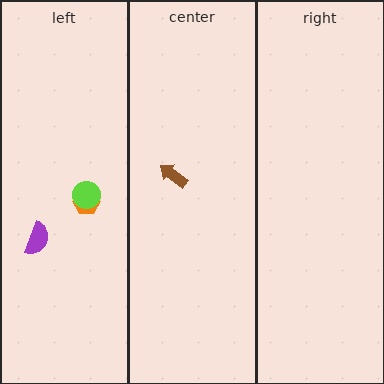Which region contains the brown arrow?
The center region.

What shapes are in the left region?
The orange hexagon, the lime circle, the purple semicircle.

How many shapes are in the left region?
3.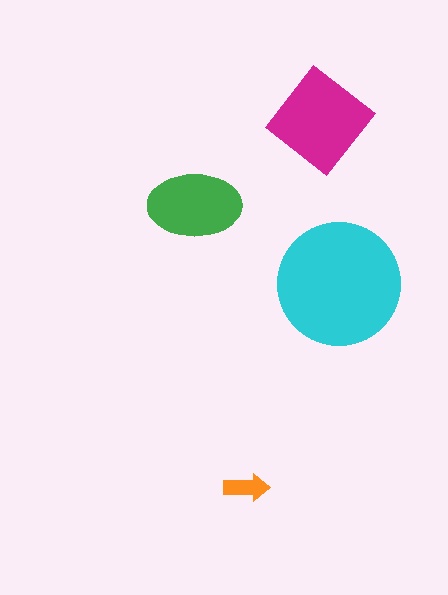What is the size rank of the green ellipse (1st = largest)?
3rd.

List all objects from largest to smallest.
The cyan circle, the magenta diamond, the green ellipse, the orange arrow.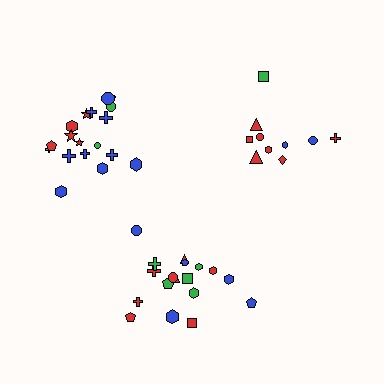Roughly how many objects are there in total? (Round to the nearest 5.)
Roughly 45 objects in total.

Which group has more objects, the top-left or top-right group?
The top-left group.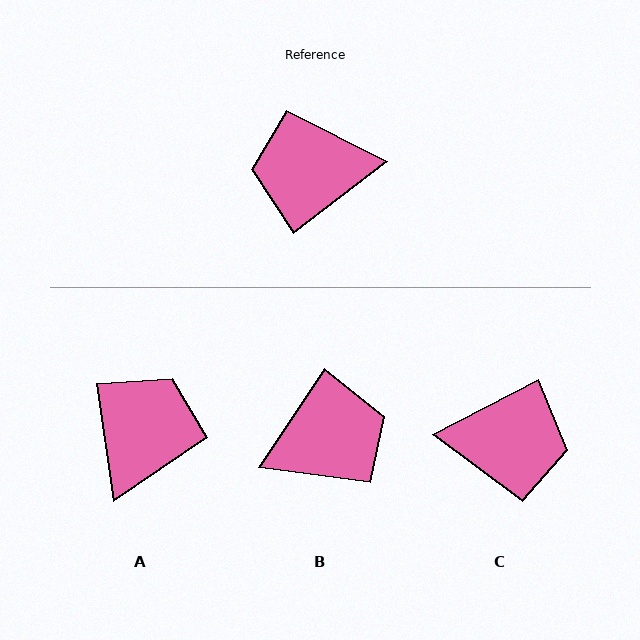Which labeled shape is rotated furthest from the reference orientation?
C, about 170 degrees away.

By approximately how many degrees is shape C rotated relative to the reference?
Approximately 170 degrees counter-clockwise.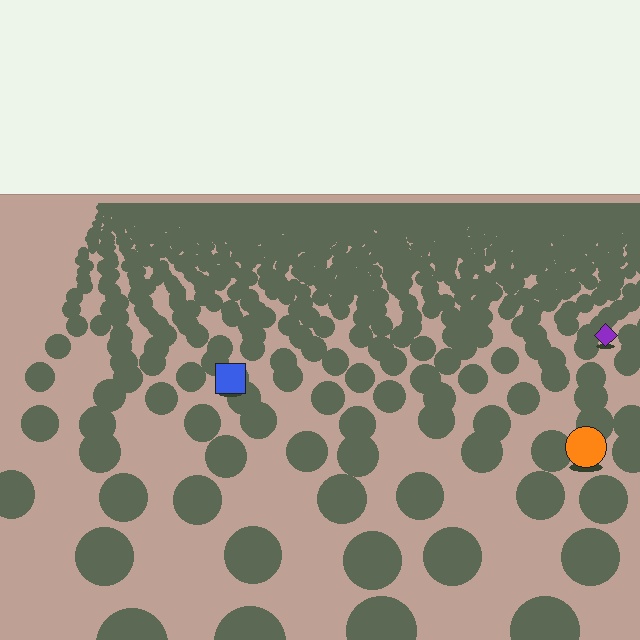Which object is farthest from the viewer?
The purple diamond is farthest from the viewer. It appears smaller and the ground texture around it is denser.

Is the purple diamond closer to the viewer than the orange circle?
No. The orange circle is closer — you can tell from the texture gradient: the ground texture is coarser near it.